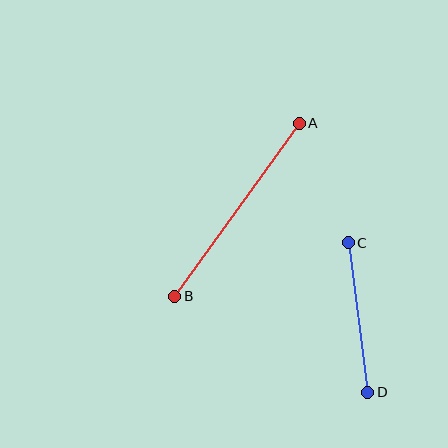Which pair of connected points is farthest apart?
Points A and B are farthest apart.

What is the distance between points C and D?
The distance is approximately 151 pixels.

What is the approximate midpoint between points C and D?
The midpoint is at approximately (358, 317) pixels.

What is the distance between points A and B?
The distance is approximately 213 pixels.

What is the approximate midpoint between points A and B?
The midpoint is at approximately (237, 210) pixels.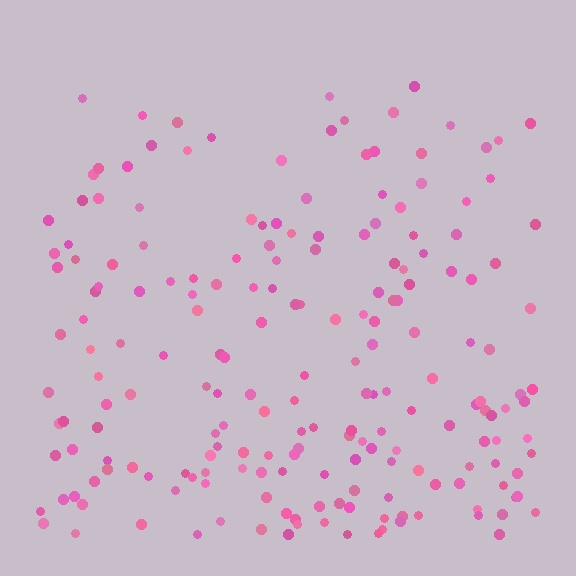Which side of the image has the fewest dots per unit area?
The top.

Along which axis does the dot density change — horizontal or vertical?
Vertical.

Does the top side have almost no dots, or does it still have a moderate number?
Still a moderate number, just noticeably fewer than the bottom.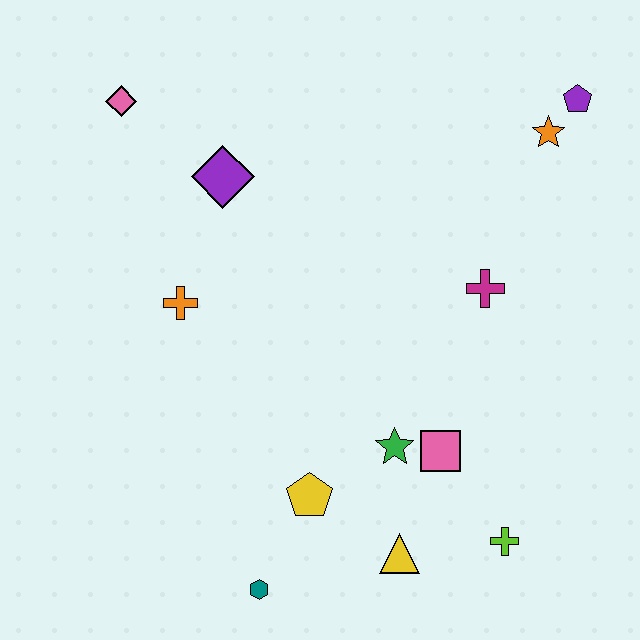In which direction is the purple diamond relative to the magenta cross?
The purple diamond is to the left of the magenta cross.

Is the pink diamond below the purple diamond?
No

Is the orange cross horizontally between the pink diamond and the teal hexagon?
Yes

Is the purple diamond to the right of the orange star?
No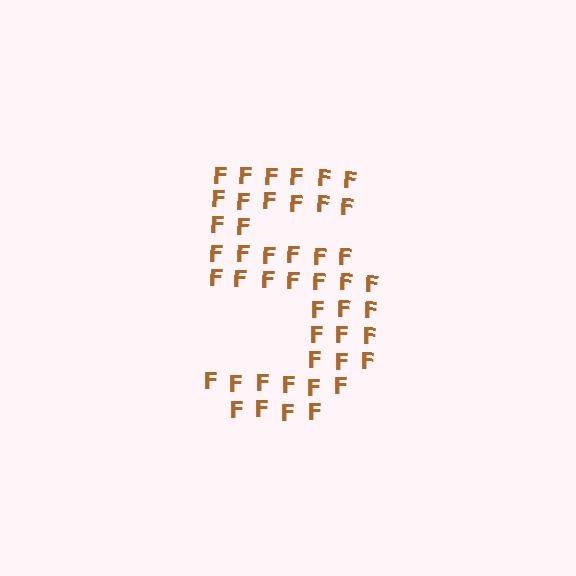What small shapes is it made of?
It is made of small letter F's.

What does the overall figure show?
The overall figure shows the digit 5.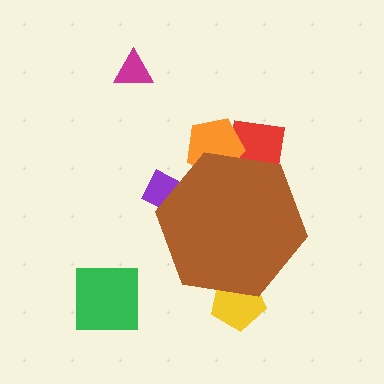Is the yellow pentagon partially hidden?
Yes, the yellow pentagon is partially hidden behind the brown hexagon.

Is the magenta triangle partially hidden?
No, the magenta triangle is fully visible.